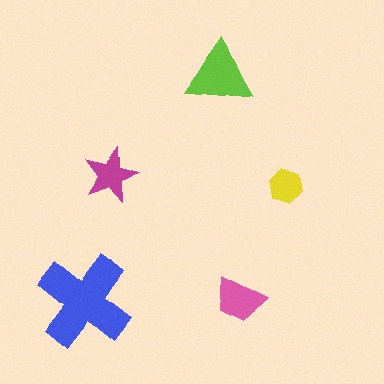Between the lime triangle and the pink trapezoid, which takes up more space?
The lime triangle.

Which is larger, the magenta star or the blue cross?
The blue cross.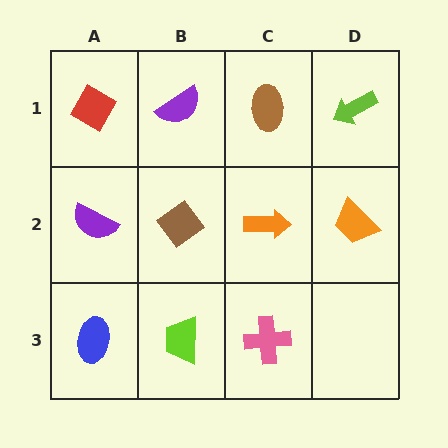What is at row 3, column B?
A lime trapezoid.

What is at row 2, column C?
An orange arrow.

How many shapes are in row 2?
4 shapes.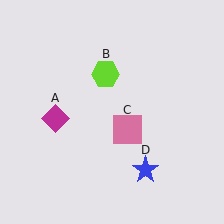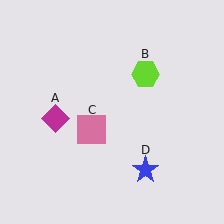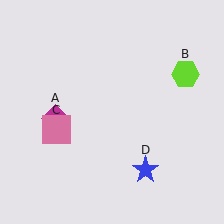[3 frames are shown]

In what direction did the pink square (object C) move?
The pink square (object C) moved left.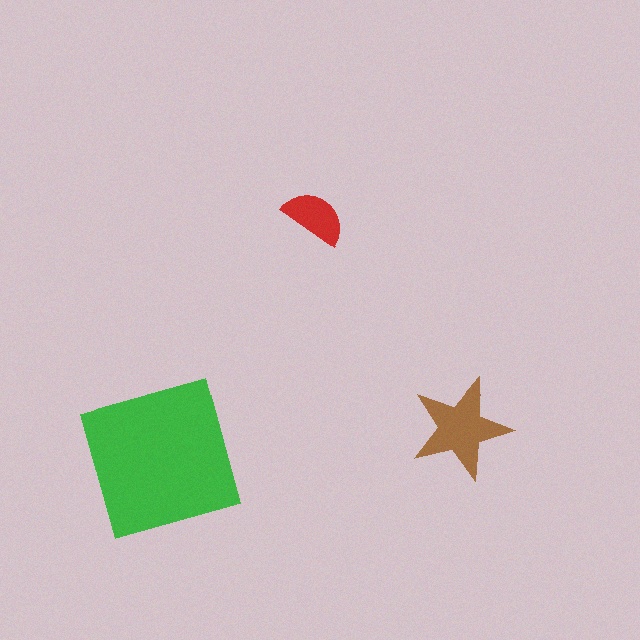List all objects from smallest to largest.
The red semicircle, the brown star, the green square.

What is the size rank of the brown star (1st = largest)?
2nd.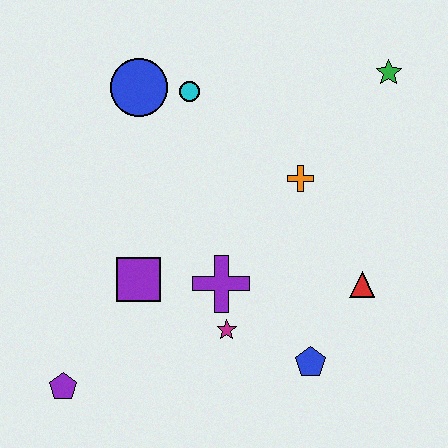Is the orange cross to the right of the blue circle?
Yes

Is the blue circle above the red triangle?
Yes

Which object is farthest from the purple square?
The green star is farthest from the purple square.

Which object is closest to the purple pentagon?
The purple square is closest to the purple pentagon.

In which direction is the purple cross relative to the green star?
The purple cross is below the green star.